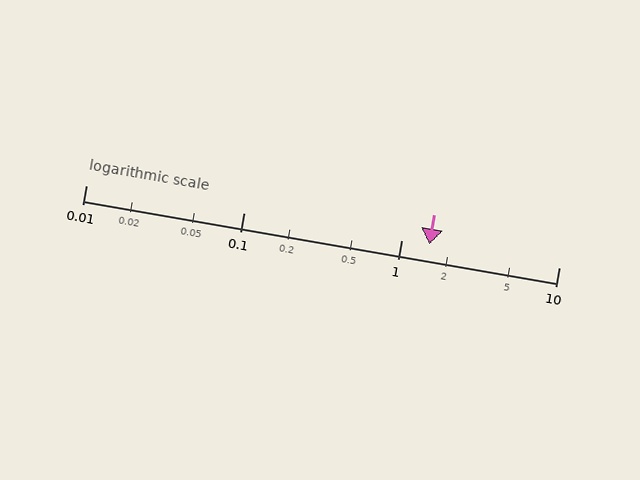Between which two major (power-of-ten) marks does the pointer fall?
The pointer is between 1 and 10.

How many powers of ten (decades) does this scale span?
The scale spans 3 decades, from 0.01 to 10.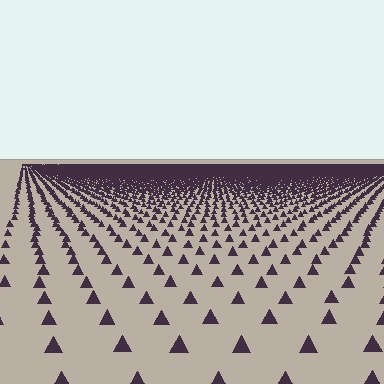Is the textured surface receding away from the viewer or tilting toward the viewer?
The surface is receding away from the viewer. Texture elements get smaller and denser toward the top.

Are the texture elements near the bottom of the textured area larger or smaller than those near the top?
Larger. Near the bottom, elements are closer to the viewer and appear at a bigger on-screen size.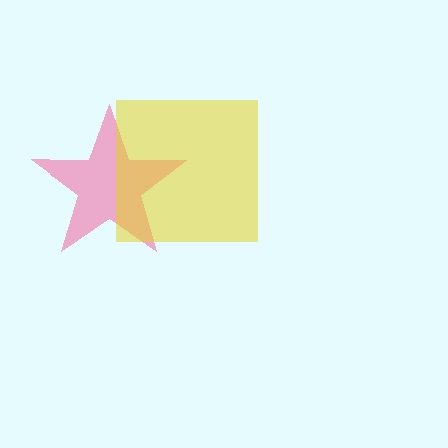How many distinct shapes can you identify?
There are 2 distinct shapes: a pink star, a yellow square.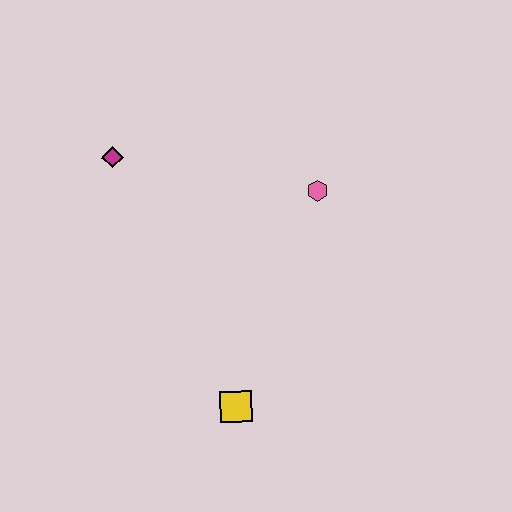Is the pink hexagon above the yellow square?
Yes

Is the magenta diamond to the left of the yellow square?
Yes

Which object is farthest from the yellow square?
The magenta diamond is farthest from the yellow square.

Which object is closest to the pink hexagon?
The magenta diamond is closest to the pink hexagon.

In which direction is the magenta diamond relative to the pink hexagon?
The magenta diamond is to the left of the pink hexagon.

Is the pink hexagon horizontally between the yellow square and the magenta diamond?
No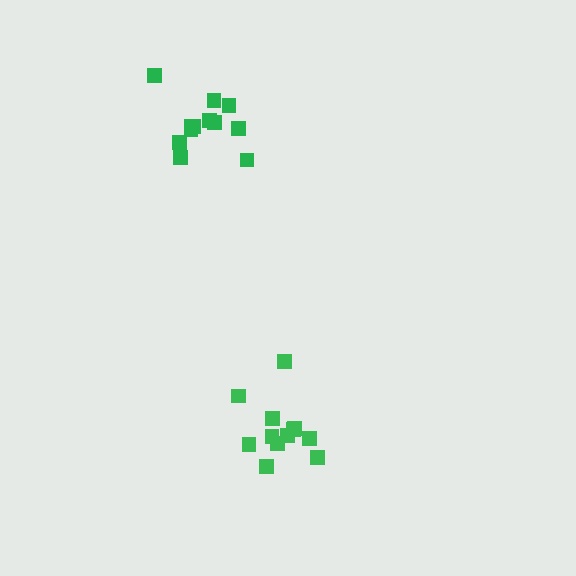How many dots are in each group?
Group 1: 12 dots, Group 2: 12 dots (24 total).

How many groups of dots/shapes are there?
There are 2 groups.